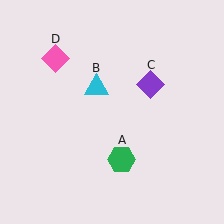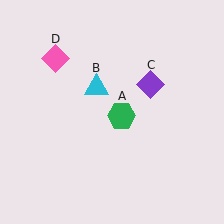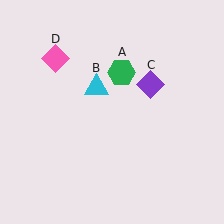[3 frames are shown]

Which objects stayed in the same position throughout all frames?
Cyan triangle (object B) and purple diamond (object C) and pink diamond (object D) remained stationary.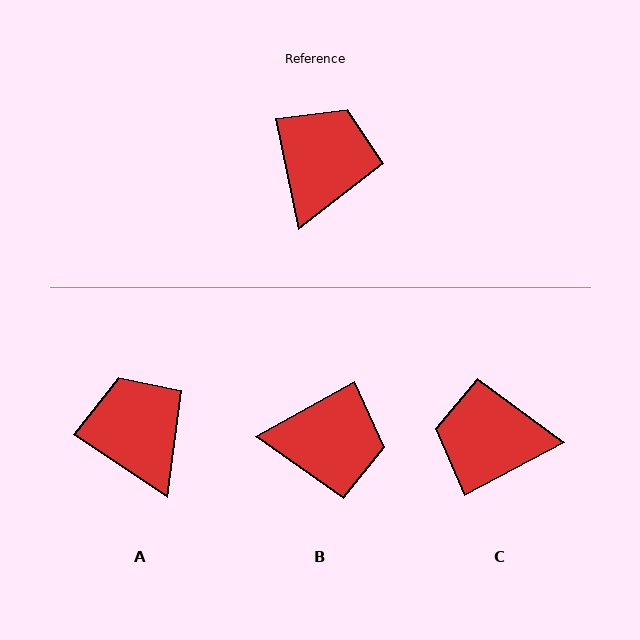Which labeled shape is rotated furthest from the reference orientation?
C, about 106 degrees away.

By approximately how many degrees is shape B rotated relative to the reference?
Approximately 73 degrees clockwise.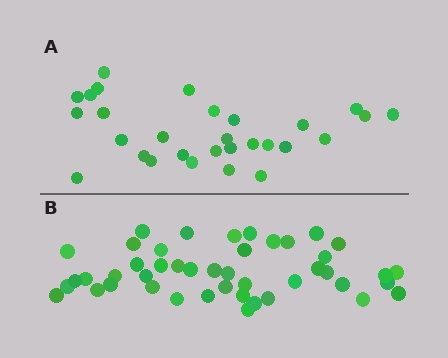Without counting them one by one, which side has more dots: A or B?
Region B (the bottom region) has more dots.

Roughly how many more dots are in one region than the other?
Region B has approximately 15 more dots than region A.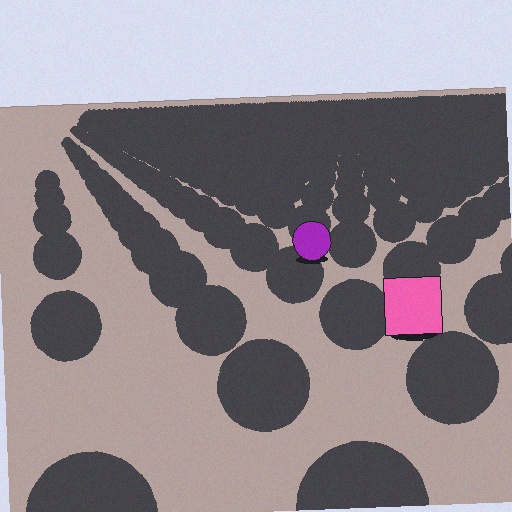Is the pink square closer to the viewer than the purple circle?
Yes. The pink square is closer — you can tell from the texture gradient: the ground texture is coarser near it.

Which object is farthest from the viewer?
The purple circle is farthest from the viewer. It appears smaller and the ground texture around it is denser.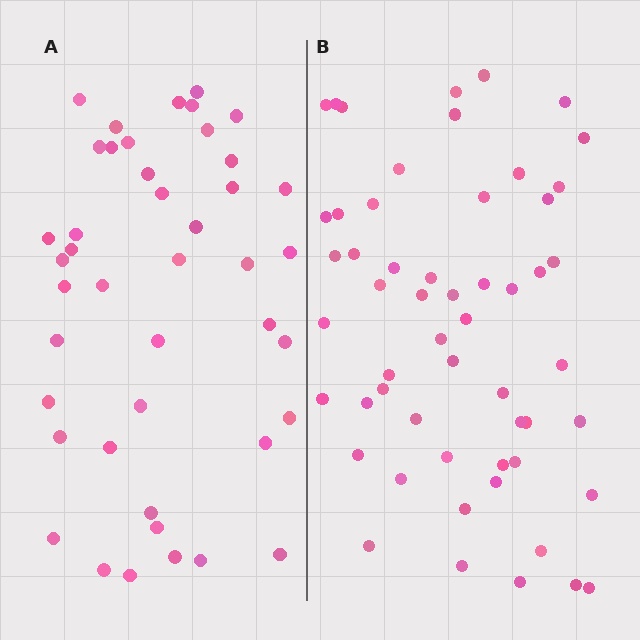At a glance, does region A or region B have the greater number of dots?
Region B (the right region) has more dots.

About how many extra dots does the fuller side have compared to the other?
Region B has roughly 12 or so more dots than region A.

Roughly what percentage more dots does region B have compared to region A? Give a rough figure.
About 30% more.